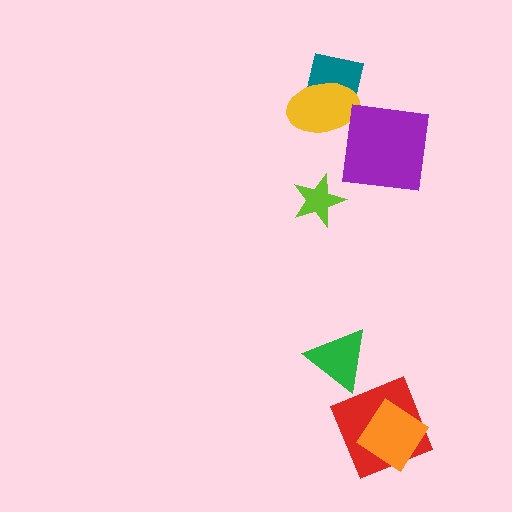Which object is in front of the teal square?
The yellow ellipse is in front of the teal square.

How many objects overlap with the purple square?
0 objects overlap with the purple square.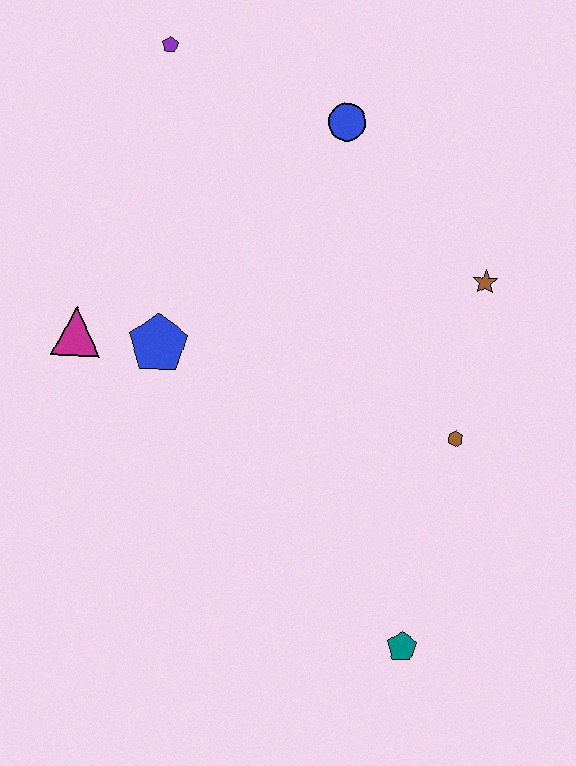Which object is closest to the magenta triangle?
The blue pentagon is closest to the magenta triangle.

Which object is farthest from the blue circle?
The teal pentagon is farthest from the blue circle.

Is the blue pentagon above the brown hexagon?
Yes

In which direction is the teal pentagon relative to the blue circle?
The teal pentagon is below the blue circle.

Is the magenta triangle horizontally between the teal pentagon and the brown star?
No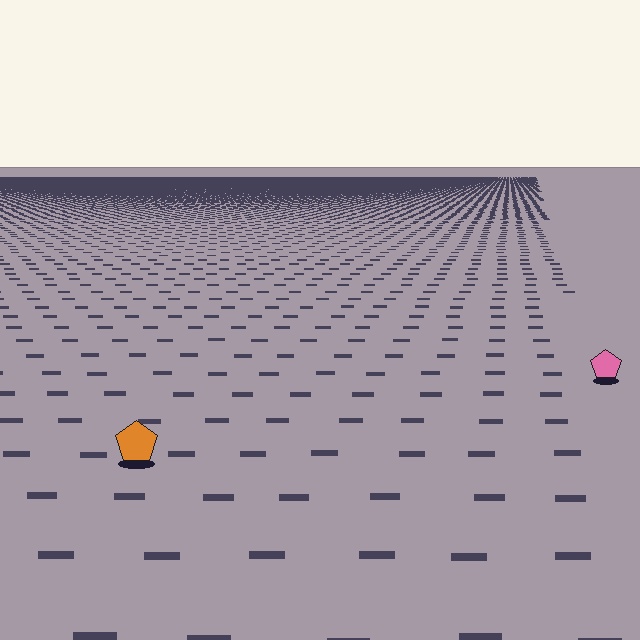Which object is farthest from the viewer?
The pink pentagon is farthest from the viewer. It appears smaller and the ground texture around it is denser.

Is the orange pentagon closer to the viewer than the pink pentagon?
Yes. The orange pentagon is closer — you can tell from the texture gradient: the ground texture is coarser near it.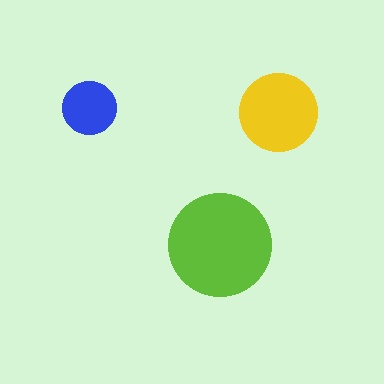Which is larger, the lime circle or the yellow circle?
The lime one.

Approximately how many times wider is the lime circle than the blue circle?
About 2 times wider.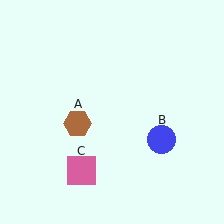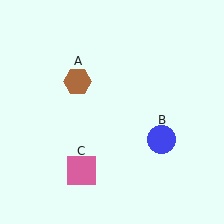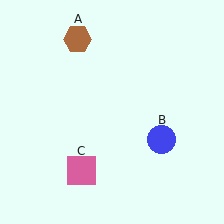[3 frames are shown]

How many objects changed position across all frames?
1 object changed position: brown hexagon (object A).